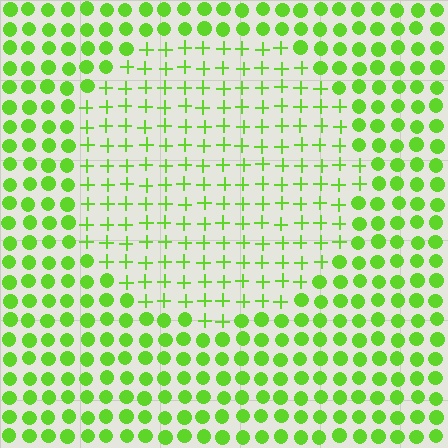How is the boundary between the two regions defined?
The boundary is defined by a change in element shape: plus signs inside vs. circles outside. All elements share the same color and spacing.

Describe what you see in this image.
The image is filled with small lime elements arranged in a uniform grid. A circle-shaped region contains plus signs, while the surrounding area contains circles. The boundary is defined purely by the change in element shape.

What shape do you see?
I see a circle.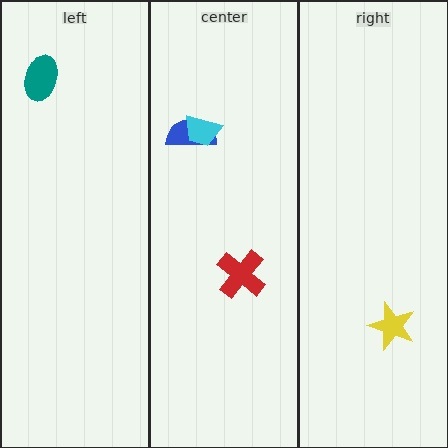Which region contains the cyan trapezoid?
The center region.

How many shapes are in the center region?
3.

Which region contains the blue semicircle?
The center region.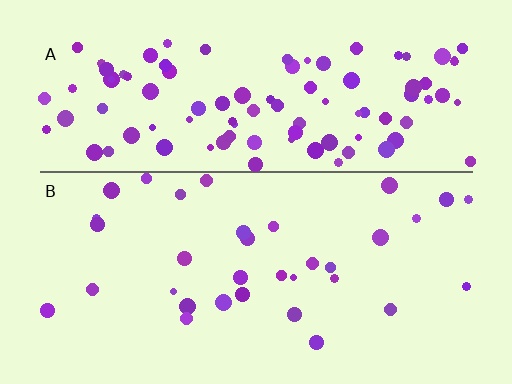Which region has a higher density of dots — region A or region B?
A (the top).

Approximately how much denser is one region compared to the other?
Approximately 3.1× — region A over region B.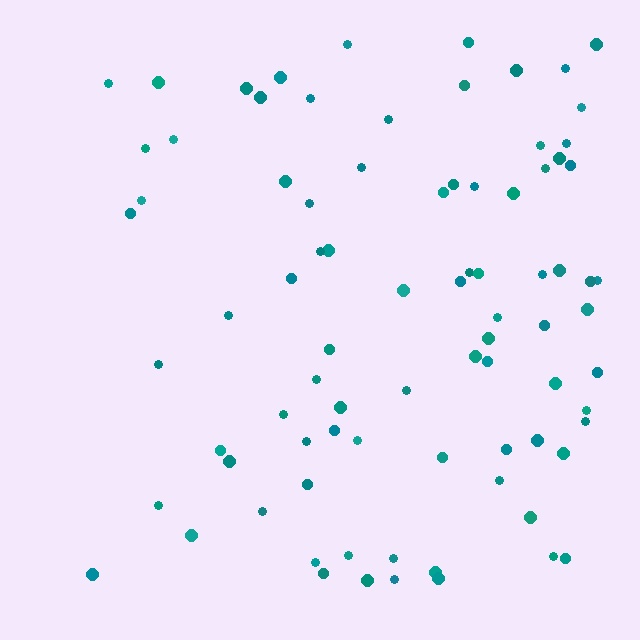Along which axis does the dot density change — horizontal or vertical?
Horizontal.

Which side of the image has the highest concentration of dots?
The right.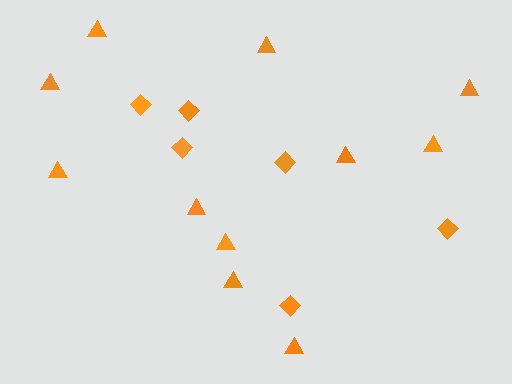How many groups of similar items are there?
There are 2 groups: one group of triangles (11) and one group of diamonds (6).